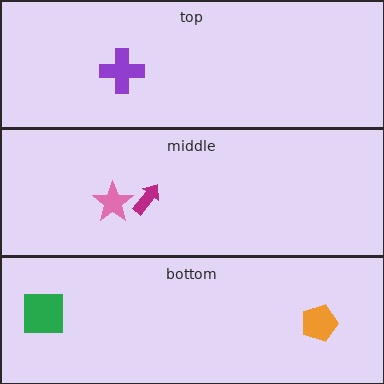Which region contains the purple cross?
The top region.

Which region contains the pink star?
The middle region.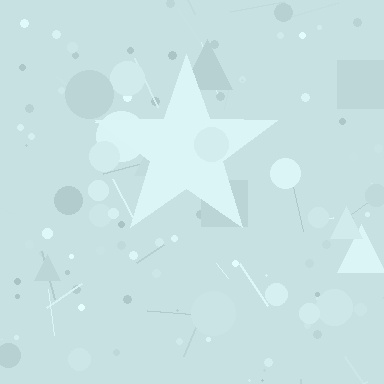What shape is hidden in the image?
A star is hidden in the image.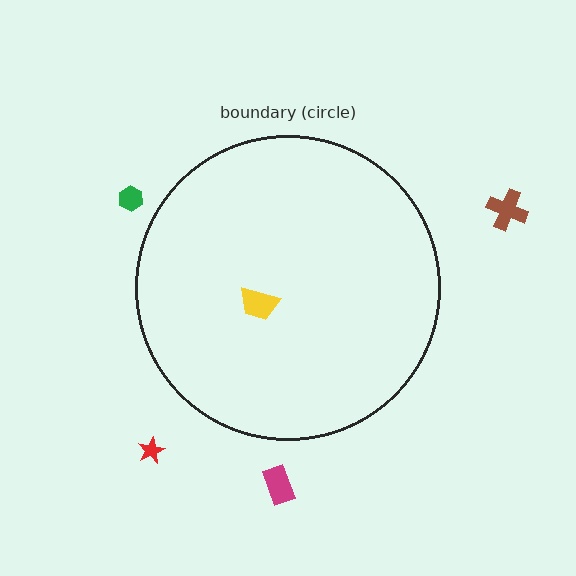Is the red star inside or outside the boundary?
Outside.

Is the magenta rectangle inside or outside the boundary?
Outside.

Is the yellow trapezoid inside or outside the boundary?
Inside.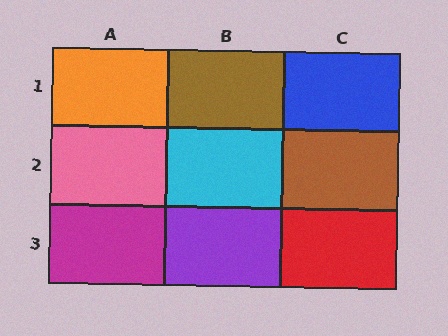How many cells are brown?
2 cells are brown.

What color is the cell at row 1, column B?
Brown.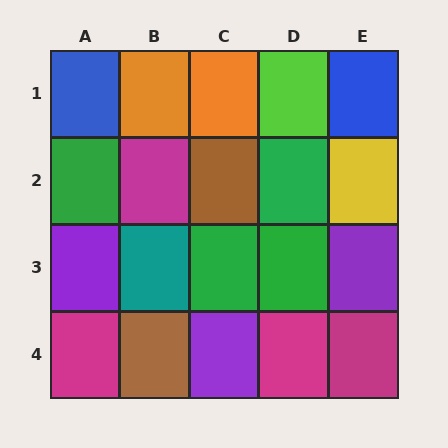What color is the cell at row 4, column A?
Magenta.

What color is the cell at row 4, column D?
Magenta.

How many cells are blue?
2 cells are blue.